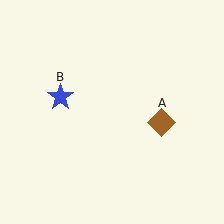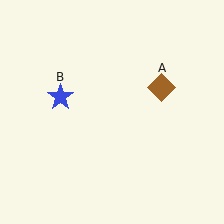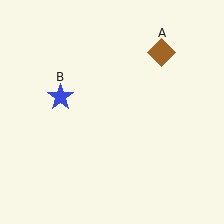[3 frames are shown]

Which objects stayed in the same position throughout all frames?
Blue star (object B) remained stationary.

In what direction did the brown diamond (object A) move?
The brown diamond (object A) moved up.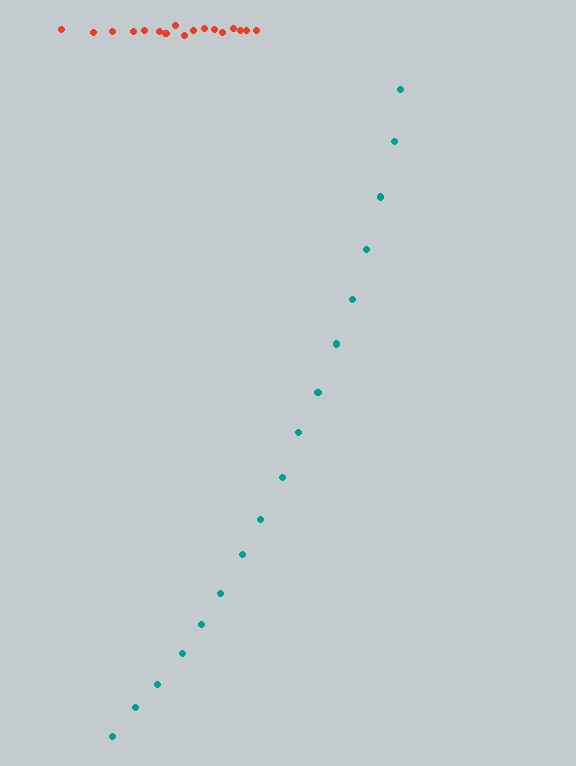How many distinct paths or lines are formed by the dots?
There are 2 distinct paths.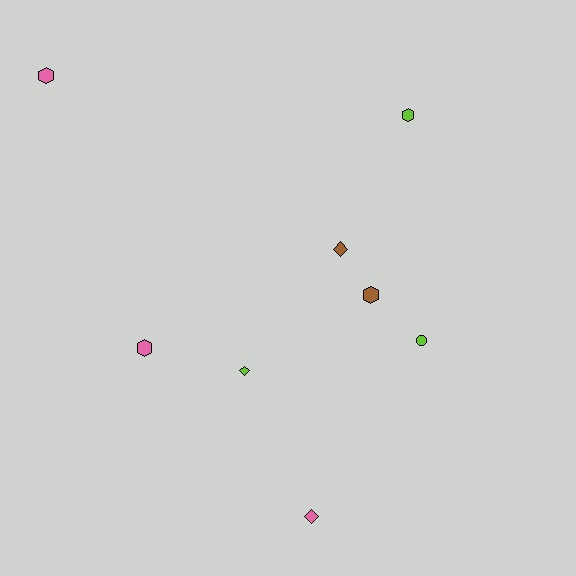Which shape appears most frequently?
Hexagon, with 4 objects.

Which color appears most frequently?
Pink, with 3 objects.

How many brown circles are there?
There are no brown circles.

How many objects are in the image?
There are 8 objects.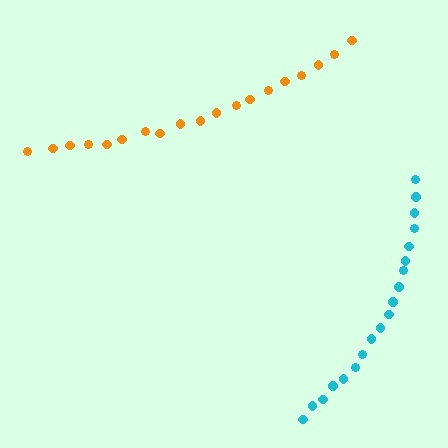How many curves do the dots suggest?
There are 2 distinct paths.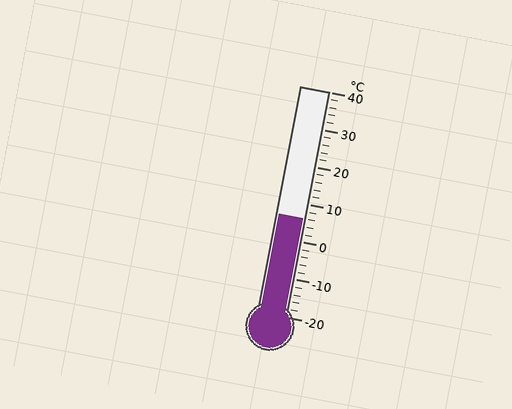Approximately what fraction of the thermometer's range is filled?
The thermometer is filled to approximately 45% of its range.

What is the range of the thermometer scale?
The thermometer scale ranges from -20°C to 40°C.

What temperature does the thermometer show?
The thermometer shows approximately 6°C.